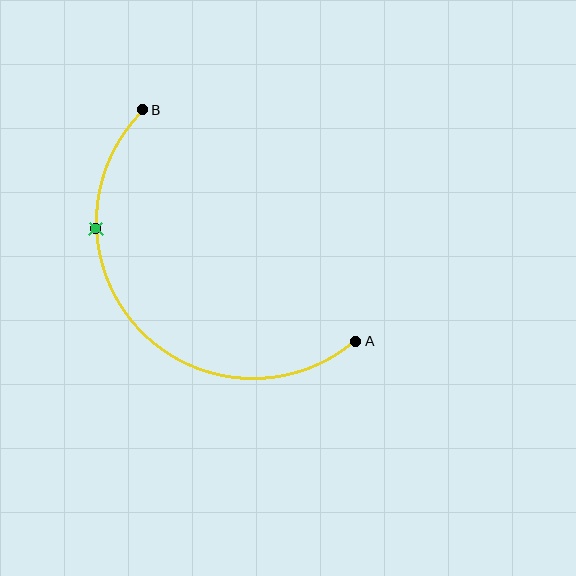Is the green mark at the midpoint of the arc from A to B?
No. The green mark lies on the arc but is closer to endpoint B. The arc midpoint would be at the point on the curve equidistant along the arc from both A and B.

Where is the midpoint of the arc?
The arc midpoint is the point on the curve farthest from the straight line joining A and B. It sits below and to the left of that line.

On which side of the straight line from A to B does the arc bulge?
The arc bulges below and to the left of the straight line connecting A and B.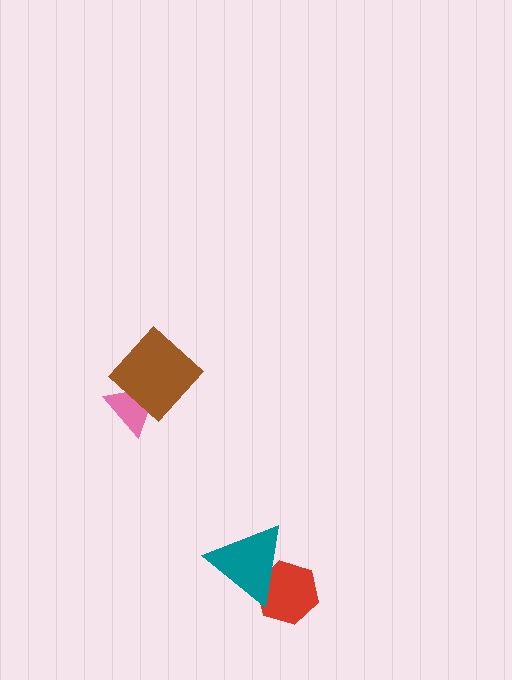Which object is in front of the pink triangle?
The brown diamond is in front of the pink triangle.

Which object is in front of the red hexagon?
The teal triangle is in front of the red hexagon.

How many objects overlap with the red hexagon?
1 object overlaps with the red hexagon.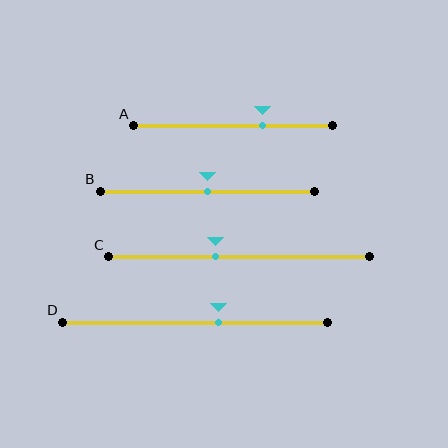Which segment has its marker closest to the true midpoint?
Segment B has its marker closest to the true midpoint.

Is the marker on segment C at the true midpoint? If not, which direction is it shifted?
No, the marker on segment C is shifted to the left by about 9% of the segment length.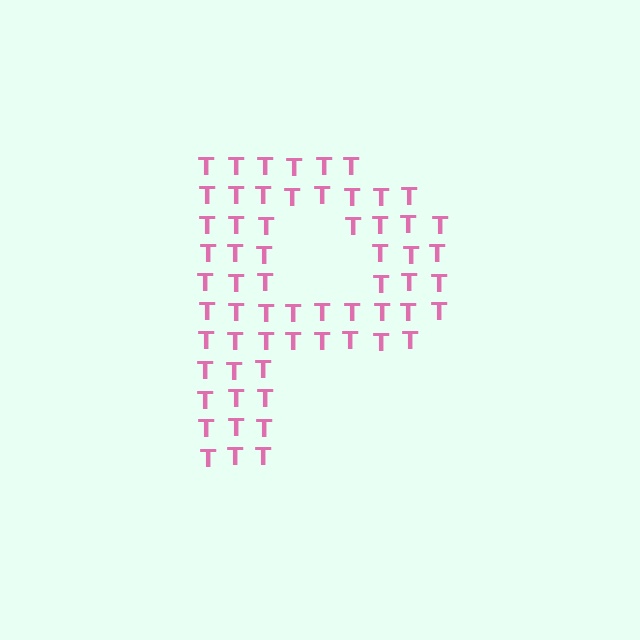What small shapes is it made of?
It is made of small letter T's.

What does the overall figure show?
The overall figure shows the letter P.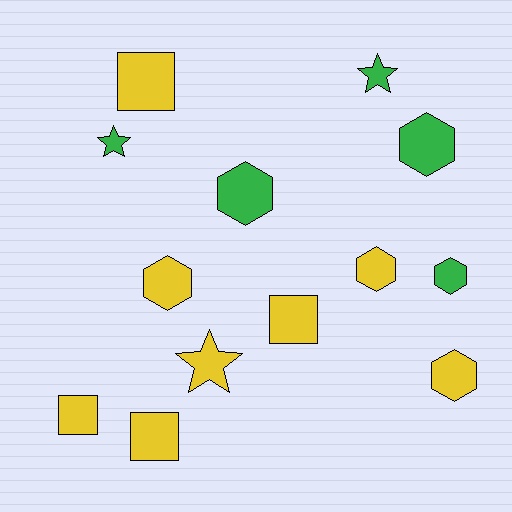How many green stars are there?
There are 2 green stars.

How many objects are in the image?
There are 13 objects.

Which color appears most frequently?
Yellow, with 8 objects.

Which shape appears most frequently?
Hexagon, with 6 objects.